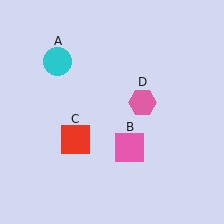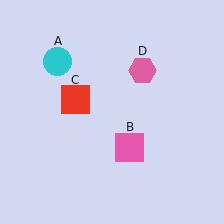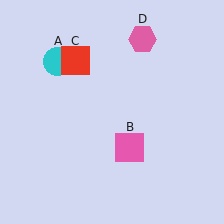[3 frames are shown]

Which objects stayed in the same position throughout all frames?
Cyan circle (object A) and pink square (object B) remained stationary.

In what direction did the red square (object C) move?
The red square (object C) moved up.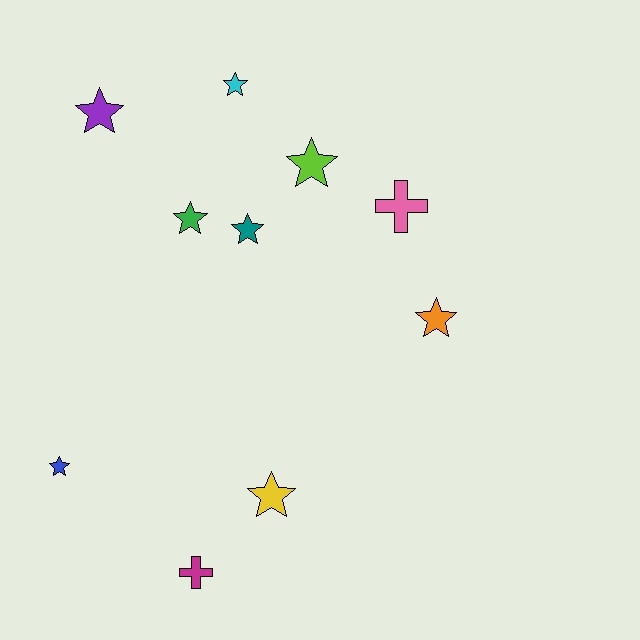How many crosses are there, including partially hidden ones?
There are 2 crosses.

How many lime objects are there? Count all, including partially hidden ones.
There is 1 lime object.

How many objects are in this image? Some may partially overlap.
There are 10 objects.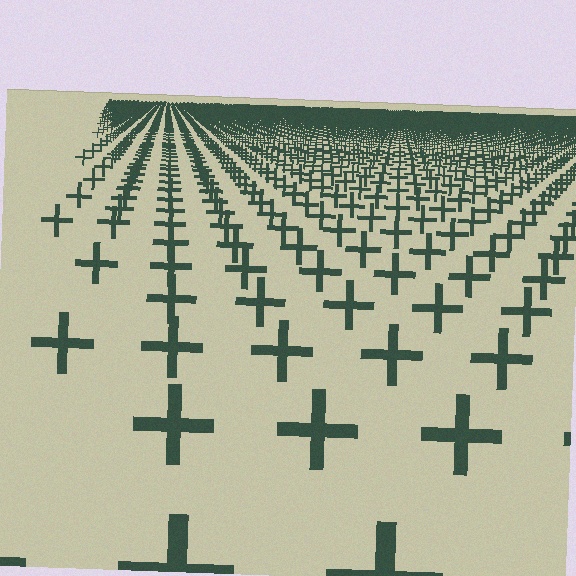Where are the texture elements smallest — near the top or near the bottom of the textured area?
Near the top.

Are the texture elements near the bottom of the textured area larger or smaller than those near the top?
Larger. Near the bottom, elements are closer to the viewer and appear at a bigger on-screen size.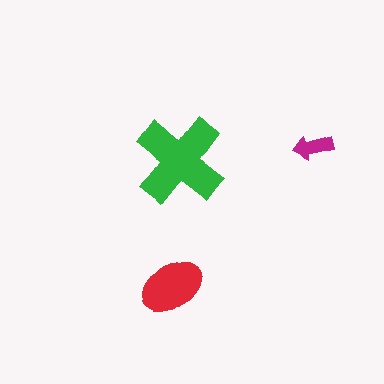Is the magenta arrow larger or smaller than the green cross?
Smaller.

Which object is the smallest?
The magenta arrow.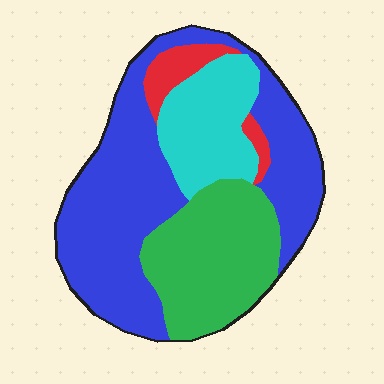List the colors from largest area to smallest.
From largest to smallest: blue, green, cyan, red.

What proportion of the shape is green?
Green takes up between a sixth and a third of the shape.